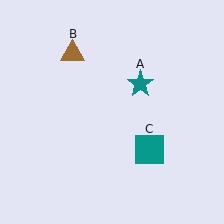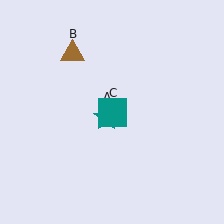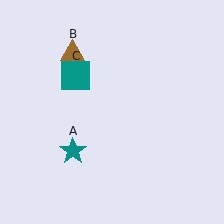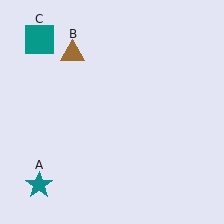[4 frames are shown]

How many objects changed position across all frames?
2 objects changed position: teal star (object A), teal square (object C).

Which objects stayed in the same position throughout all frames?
Brown triangle (object B) remained stationary.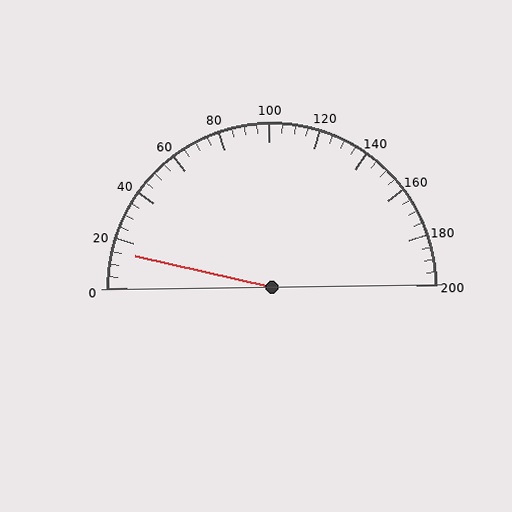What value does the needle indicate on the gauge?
The needle indicates approximately 15.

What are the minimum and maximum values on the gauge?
The gauge ranges from 0 to 200.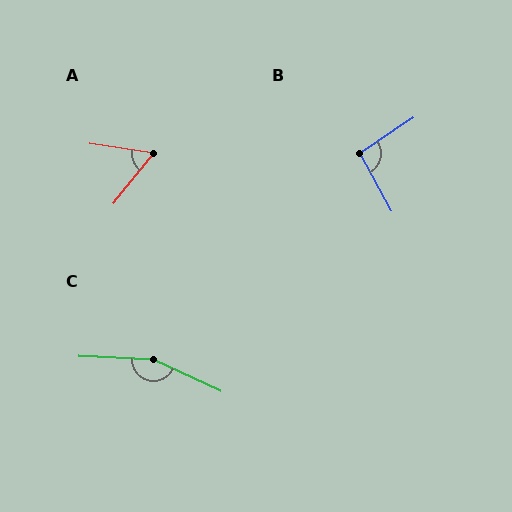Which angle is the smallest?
A, at approximately 60 degrees.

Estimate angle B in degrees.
Approximately 95 degrees.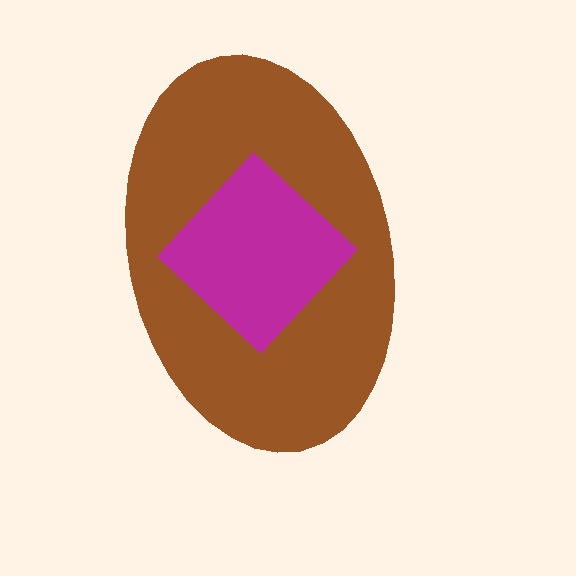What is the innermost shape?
The magenta diamond.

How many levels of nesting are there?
2.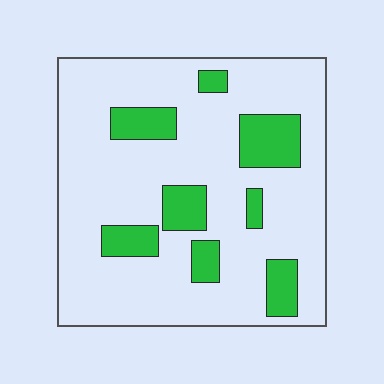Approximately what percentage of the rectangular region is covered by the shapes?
Approximately 20%.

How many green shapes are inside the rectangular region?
8.